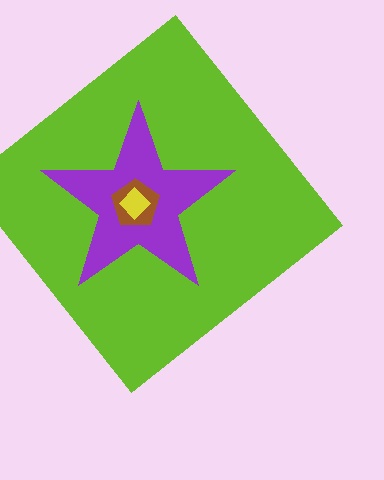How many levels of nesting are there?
4.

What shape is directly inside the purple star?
The brown pentagon.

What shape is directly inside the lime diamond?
The purple star.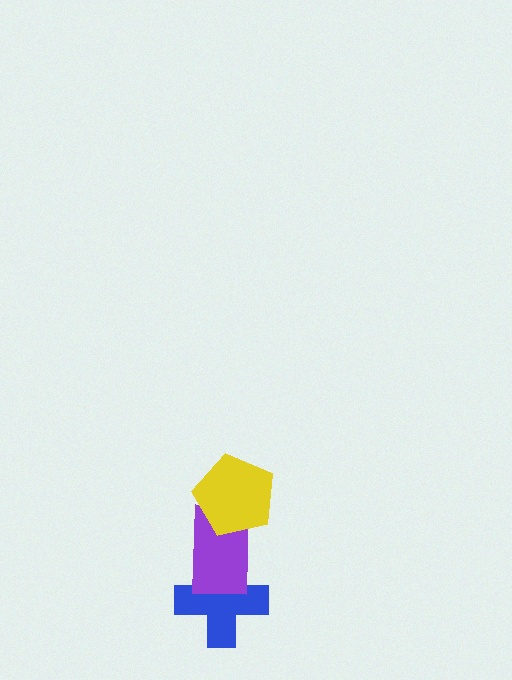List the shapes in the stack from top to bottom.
From top to bottom: the yellow pentagon, the purple rectangle, the blue cross.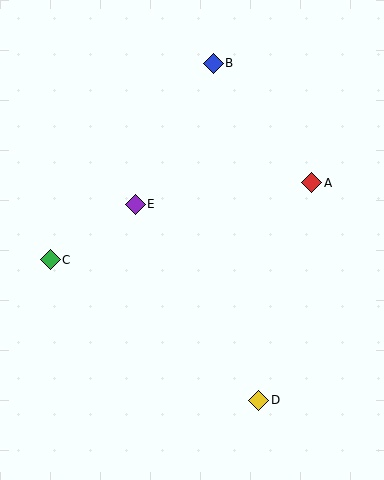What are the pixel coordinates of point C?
Point C is at (50, 260).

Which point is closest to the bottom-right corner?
Point D is closest to the bottom-right corner.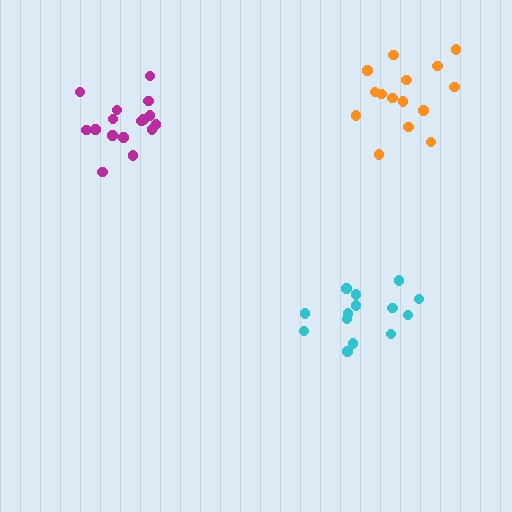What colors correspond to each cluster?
The clusters are colored: cyan, magenta, orange.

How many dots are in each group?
Group 1: 14 dots, Group 2: 16 dots, Group 3: 15 dots (45 total).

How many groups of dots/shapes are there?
There are 3 groups.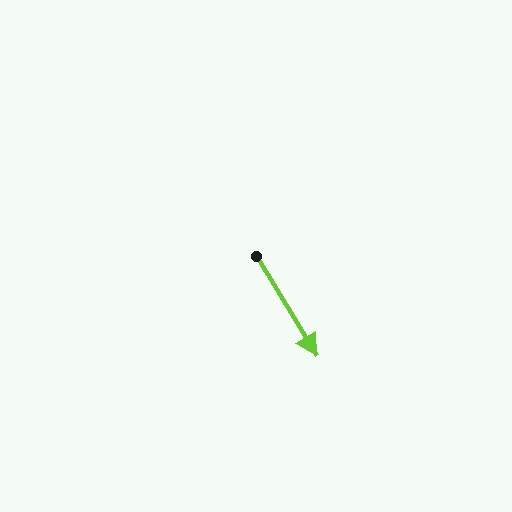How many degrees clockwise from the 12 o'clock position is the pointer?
Approximately 149 degrees.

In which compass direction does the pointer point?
Southeast.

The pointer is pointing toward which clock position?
Roughly 5 o'clock.